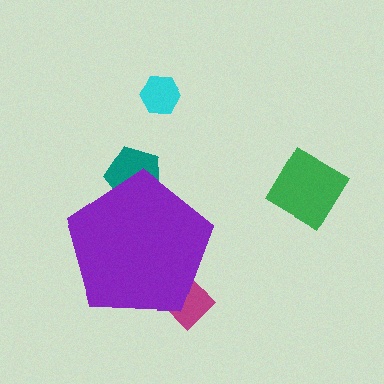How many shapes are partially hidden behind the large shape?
2 shapes are partially hidden.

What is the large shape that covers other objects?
A purple pentagon.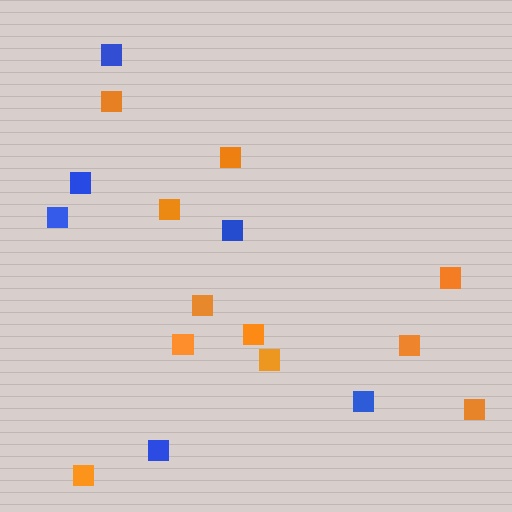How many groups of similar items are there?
There are 2 groups: one group of blue squares (6) and one group of orange squares (11).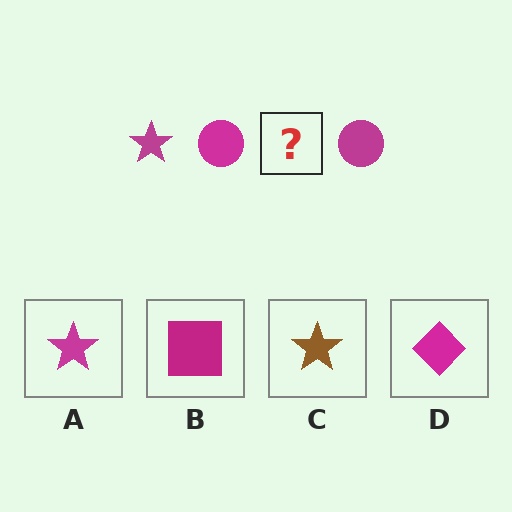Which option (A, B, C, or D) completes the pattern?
A.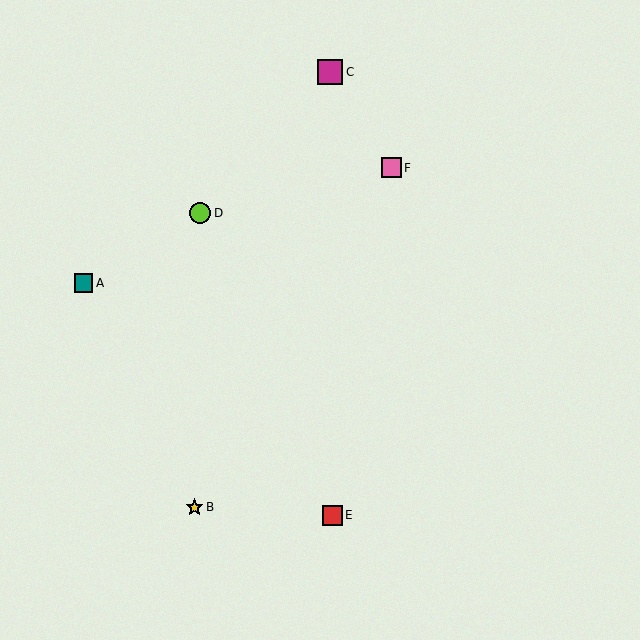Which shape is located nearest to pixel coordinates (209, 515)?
The yellow star (labeled B) at (194, 507) is nearest to that location.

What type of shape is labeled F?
Shape F is a pink square.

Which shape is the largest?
The magenta square (labeled C) is the largest.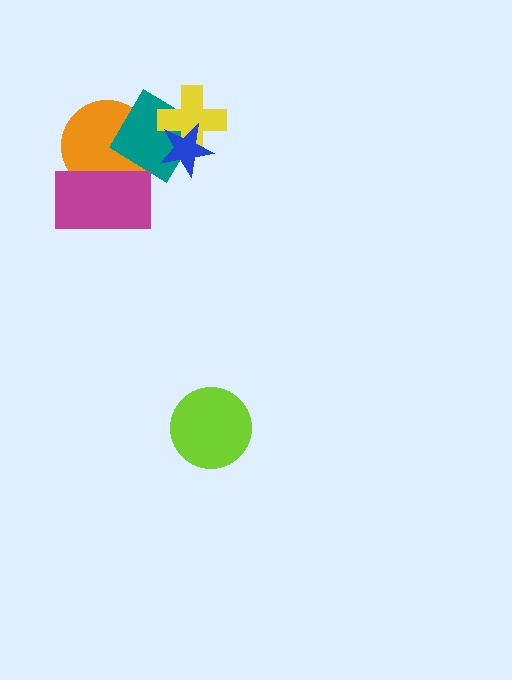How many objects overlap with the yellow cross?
2 objects overlap with the yellow cross.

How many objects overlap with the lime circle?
0 objects overlap with the lime circle.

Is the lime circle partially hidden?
No, no other shape covers it.